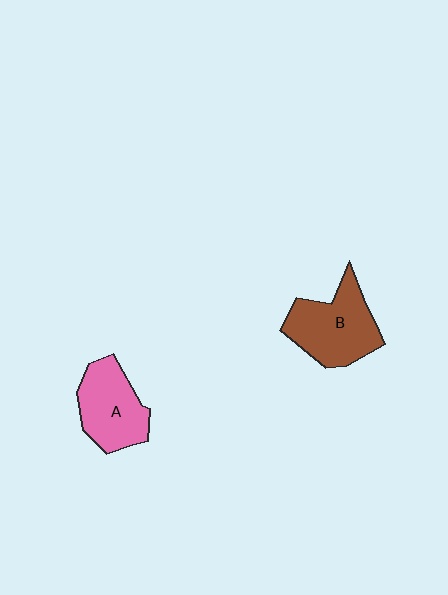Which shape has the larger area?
Shape B (brown).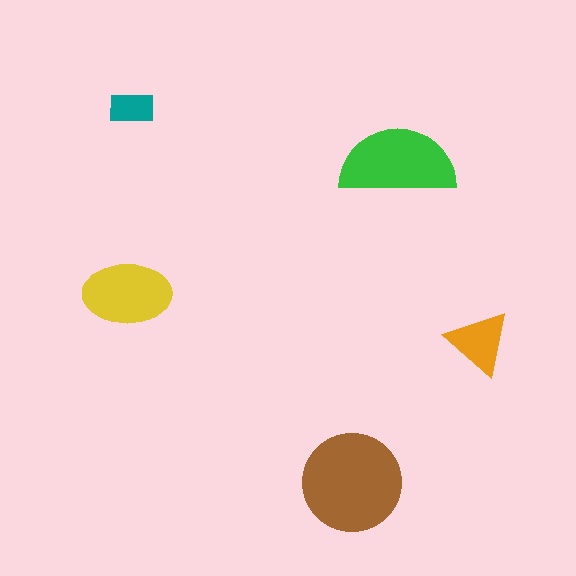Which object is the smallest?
The teal rectangle.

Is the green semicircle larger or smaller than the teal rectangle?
Larger.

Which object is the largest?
The brown circle.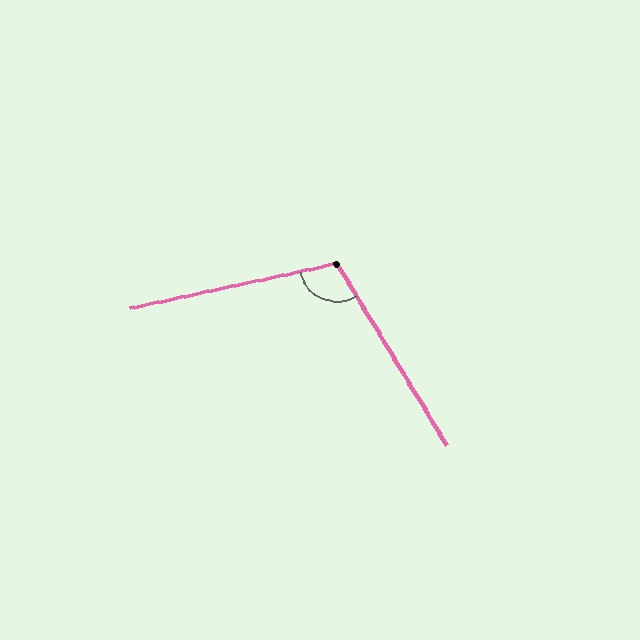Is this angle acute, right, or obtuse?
It is obtuse.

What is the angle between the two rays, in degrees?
Approximately 109 degrees.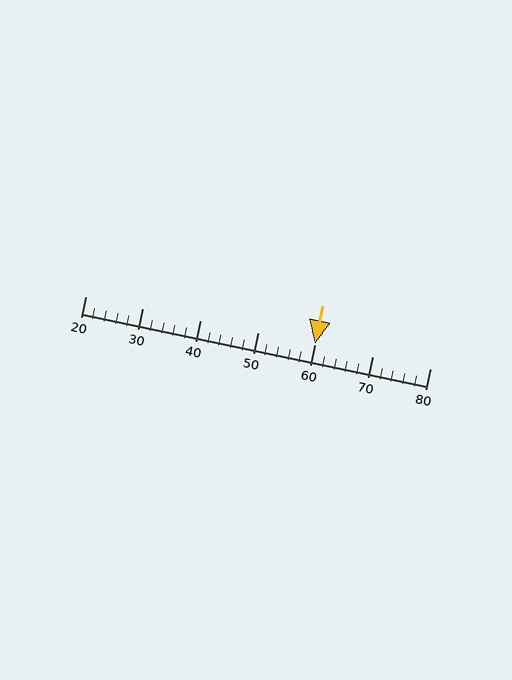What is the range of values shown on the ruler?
The ruler shows values from 20 to 80.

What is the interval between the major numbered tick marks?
The major tick marks are spaced 10 units apart.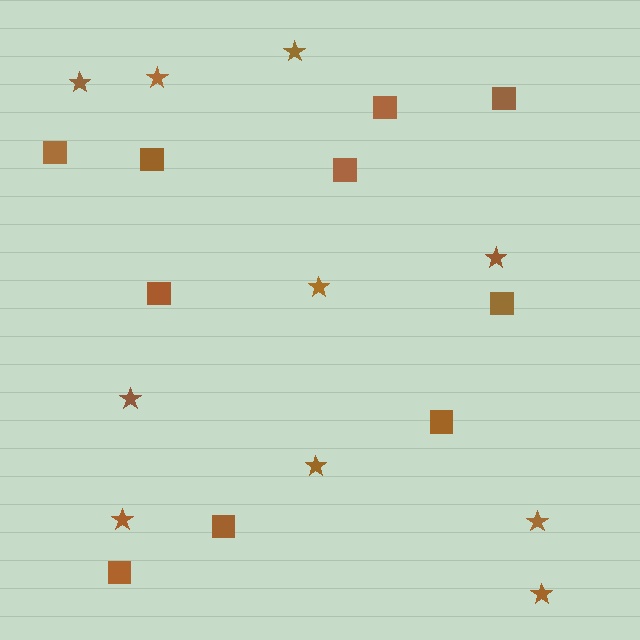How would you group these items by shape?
There are 2 groups: one group of squares (10) and one group of stars (10).